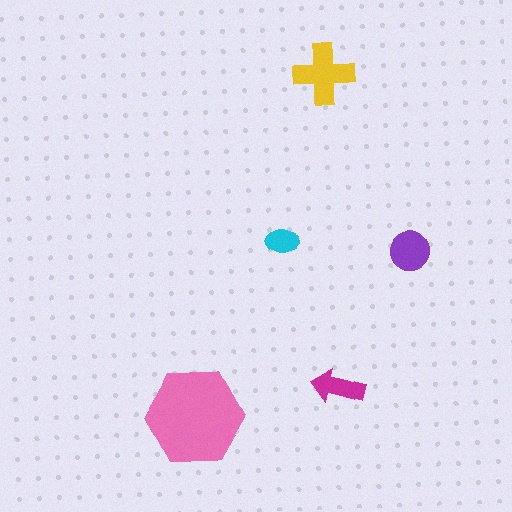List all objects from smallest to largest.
The cyan ellipse, the magenta arrow, the purple circle, the yellow cross, the pink hexagon.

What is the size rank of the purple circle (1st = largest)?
3rd.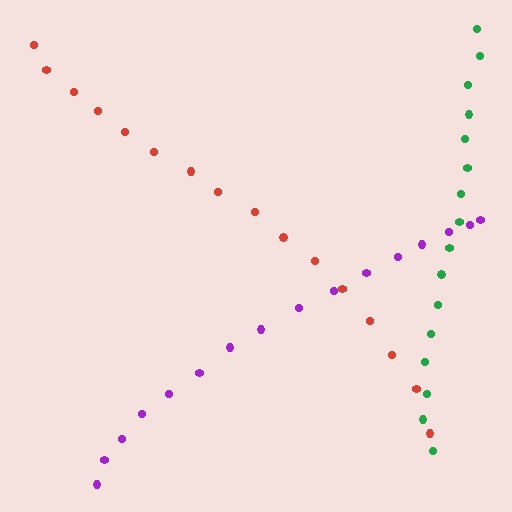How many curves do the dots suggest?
There are 3 distinct paths.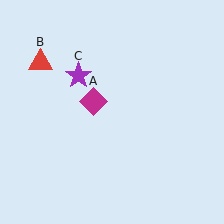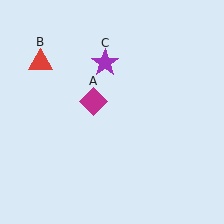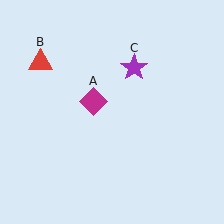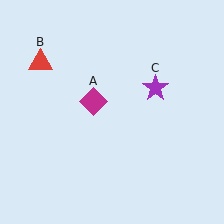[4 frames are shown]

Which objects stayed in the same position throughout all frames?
Magenta diamond (object A) and red triangle (object B) remained stationary.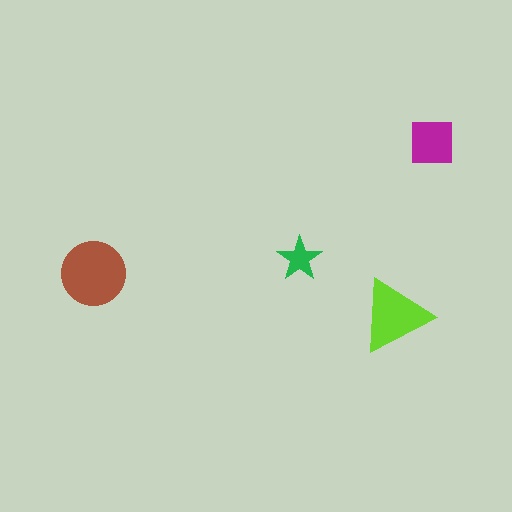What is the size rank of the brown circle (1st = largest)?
1st.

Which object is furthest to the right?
The magenta square is rightmost.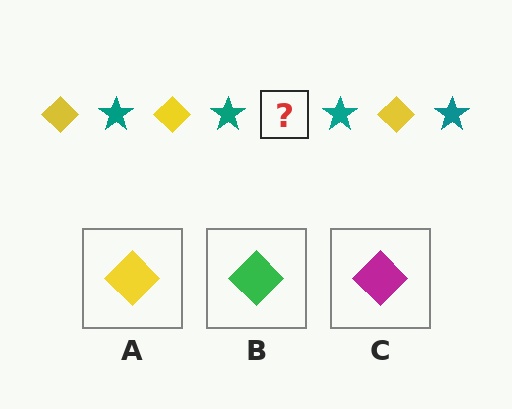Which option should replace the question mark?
Option A.